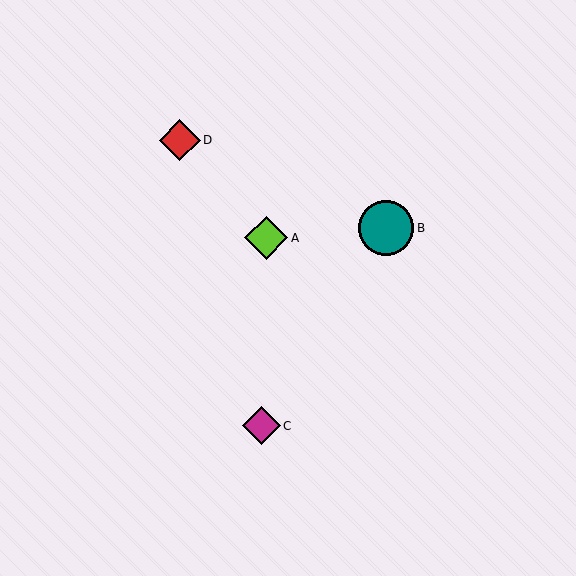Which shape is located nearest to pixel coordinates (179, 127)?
The red diamond (labeled D) at (180, 140) is nearest to that location.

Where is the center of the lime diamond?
The center of the lime diamond is at (266, 238).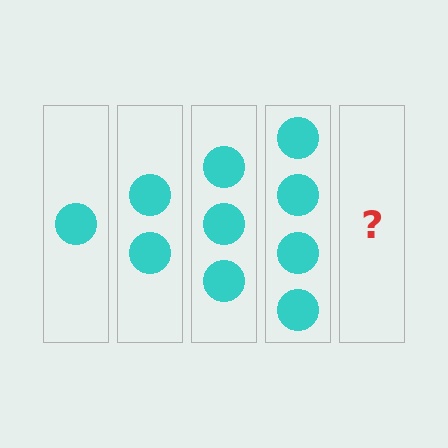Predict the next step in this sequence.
The next step is 5 circles.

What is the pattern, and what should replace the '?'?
The pattern is that each step adds one more circle. The '?' should be 5 circles.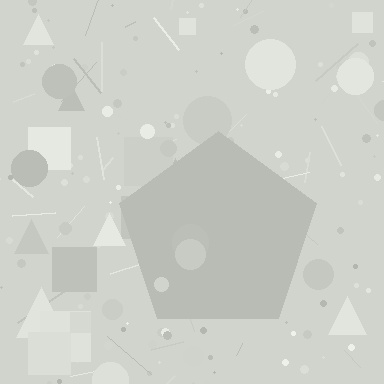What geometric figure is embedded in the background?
A pentagon is embedded in the background.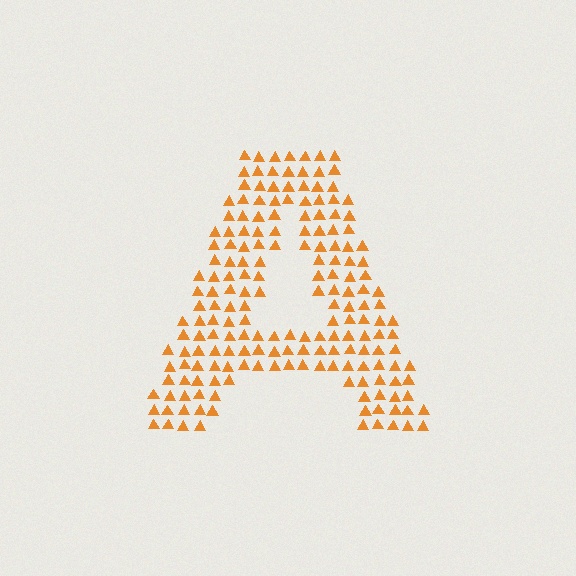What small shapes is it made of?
It is made of small triangles.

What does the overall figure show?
The overall figure shows the letter A.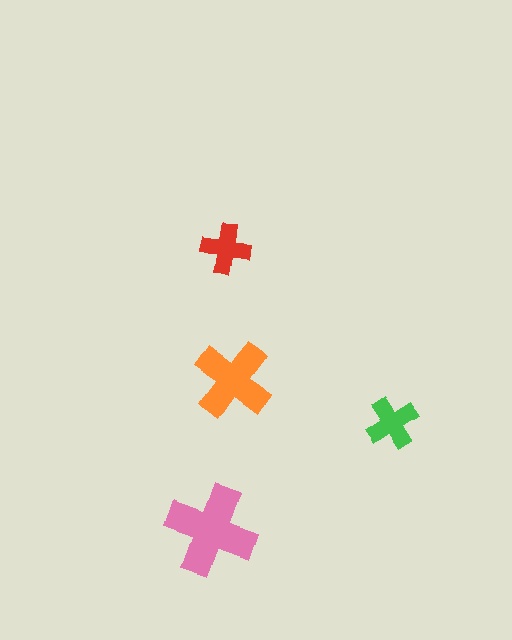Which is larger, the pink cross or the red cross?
The pink one.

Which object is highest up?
The red cross is topmost.